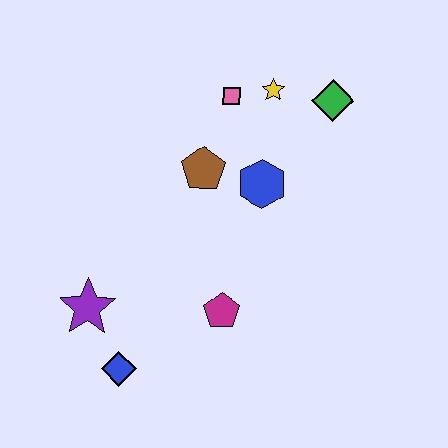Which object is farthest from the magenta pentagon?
The green diamond is farthest from the magenta pentagon.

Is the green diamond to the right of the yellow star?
Yes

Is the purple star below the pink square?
Yes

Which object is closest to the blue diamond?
The purple star is closest to the blue diamond.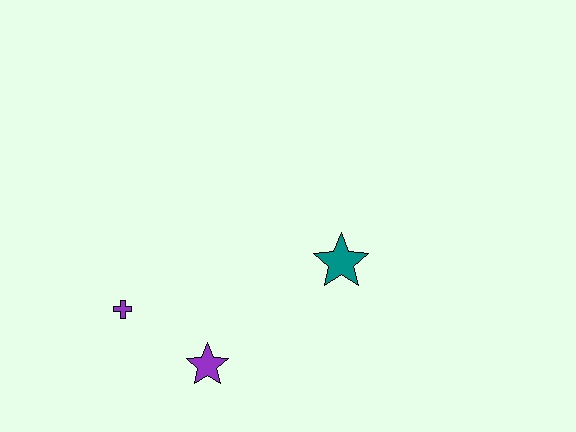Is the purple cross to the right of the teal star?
No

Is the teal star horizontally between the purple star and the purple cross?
No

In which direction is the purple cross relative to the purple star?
The purple cross is to the left of the purple star.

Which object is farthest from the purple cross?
The teal star is farthest from the purple cross.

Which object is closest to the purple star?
The purple cross is closest to the purple star.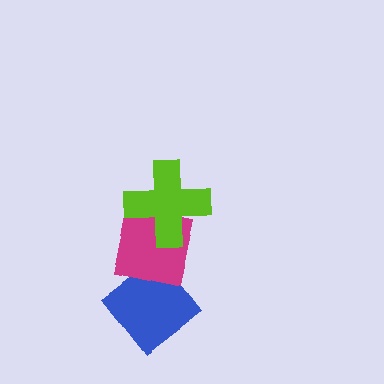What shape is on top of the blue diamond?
The magenta square is on top of the blue diamond.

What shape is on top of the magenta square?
The lime cross is on top of the magenta square.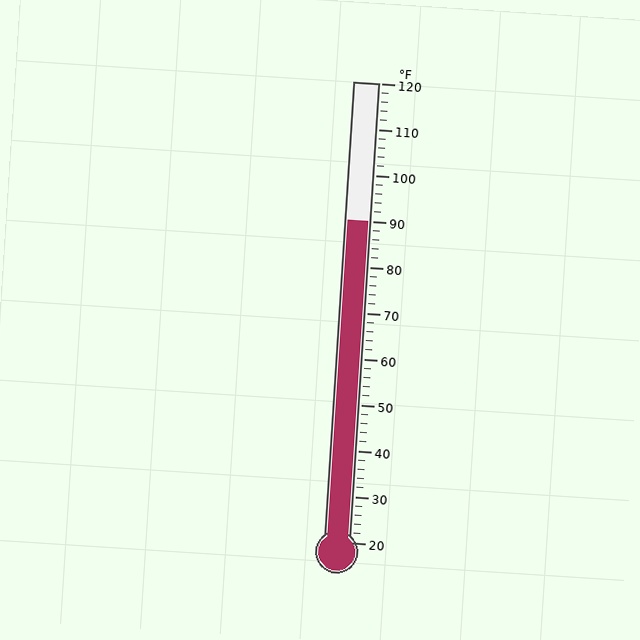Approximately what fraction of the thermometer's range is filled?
The thermometer is filled to approximately 70% of its range.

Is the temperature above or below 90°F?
The temperature is at 90°F.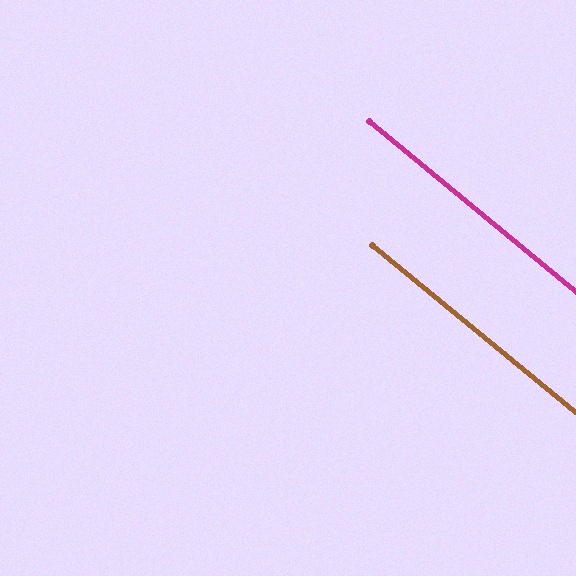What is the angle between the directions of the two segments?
Approximately 0 degrees.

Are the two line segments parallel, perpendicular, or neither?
Parallel — their directions differ by only 0.0°.